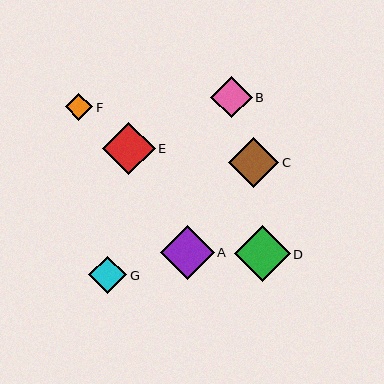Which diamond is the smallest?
Diamond F is the smallest with a size of approximately 28 pixels.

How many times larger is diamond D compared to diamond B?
Diamond D is approximately 1.3 times the size of diamond B.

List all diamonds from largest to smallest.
From largest to smallest: D, A, E, C, B, G, F.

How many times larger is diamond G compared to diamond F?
Diamond G is approximately 1.4 times the size of diamond F.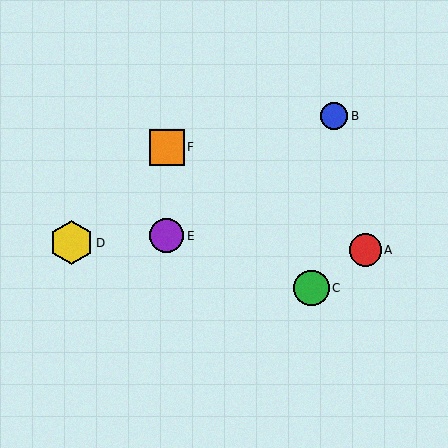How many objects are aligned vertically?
2 objects (E, F) are aligned vertically.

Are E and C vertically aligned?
No, E is at x≈167 and C is at x≈311.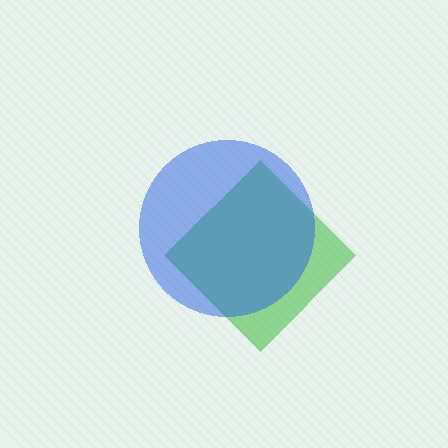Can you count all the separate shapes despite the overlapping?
Yes, there are 2 separate shapes.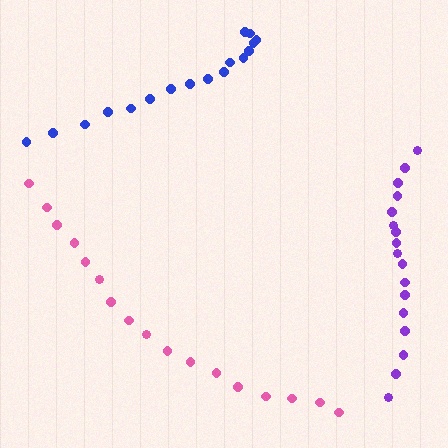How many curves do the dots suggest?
There are 3 distinct paths.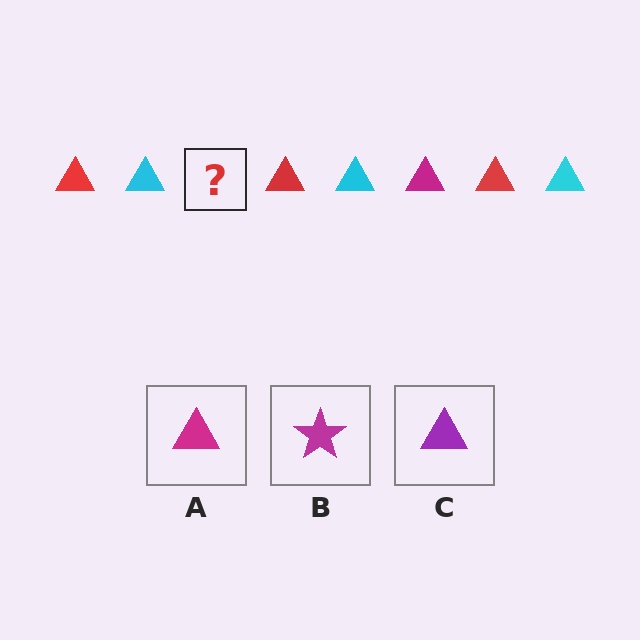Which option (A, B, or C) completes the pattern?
A.